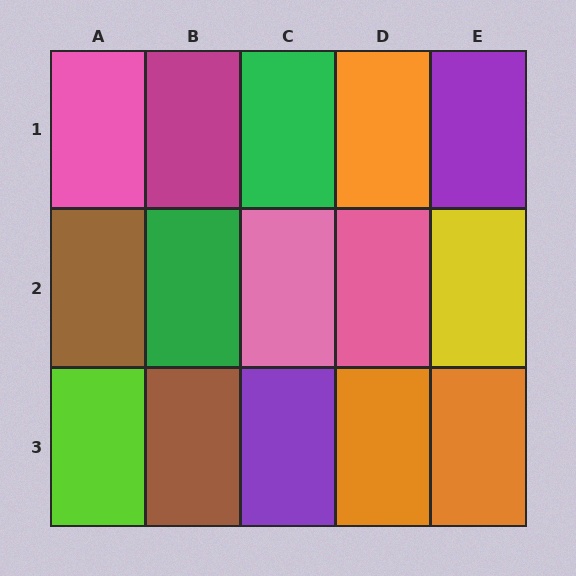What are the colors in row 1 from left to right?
Pink, magenta, green, orange, purple.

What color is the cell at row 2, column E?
Yellow.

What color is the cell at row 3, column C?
Purple.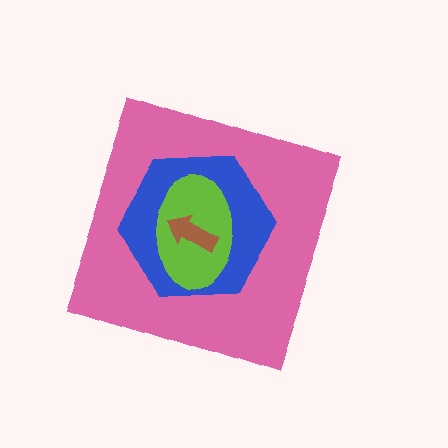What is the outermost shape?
The pink diamond.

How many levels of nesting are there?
4.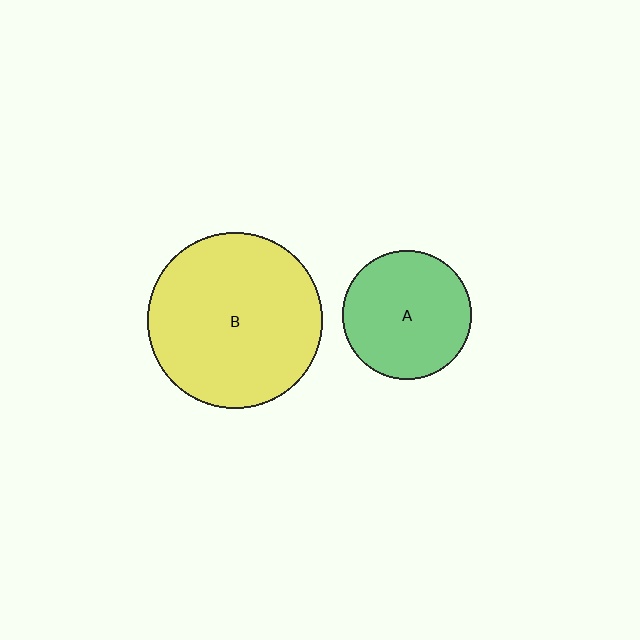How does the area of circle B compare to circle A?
Approximately 1.9 times.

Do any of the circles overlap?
No, none of the circles overlap.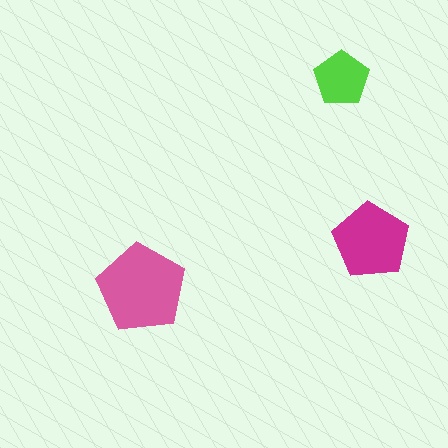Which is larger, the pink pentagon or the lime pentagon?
The pink one.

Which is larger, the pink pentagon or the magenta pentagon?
The pink one.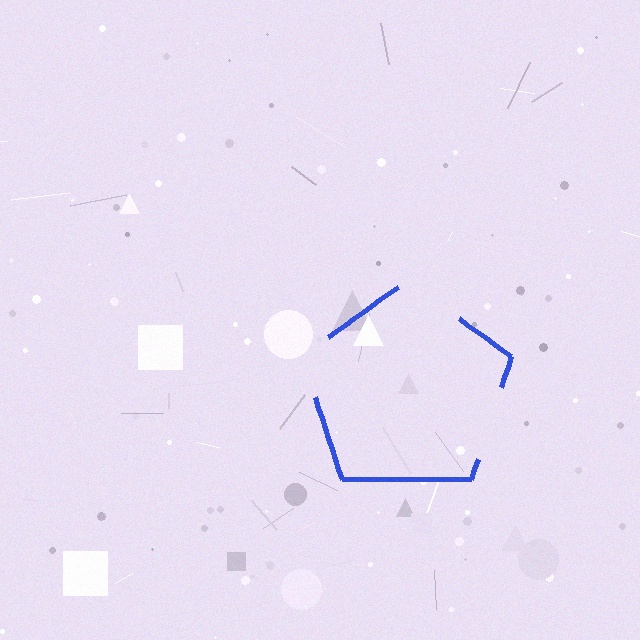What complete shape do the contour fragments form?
The contour fragments form a pentagon.